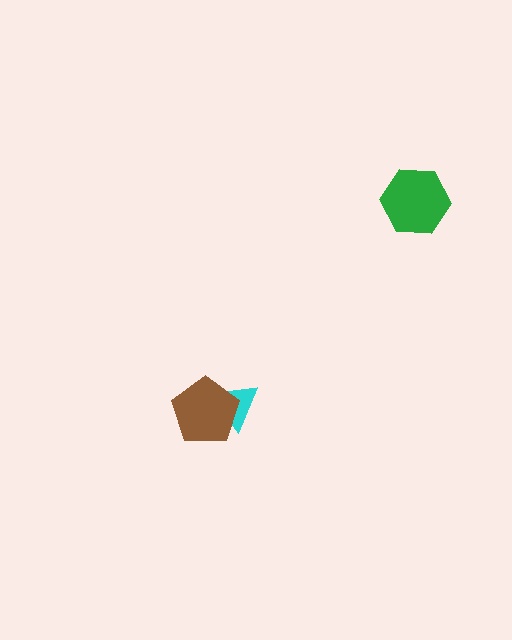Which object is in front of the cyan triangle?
The brown pentagon is in front of the cyan triangle.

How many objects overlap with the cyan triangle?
1 object overlaps with the cyan triangle.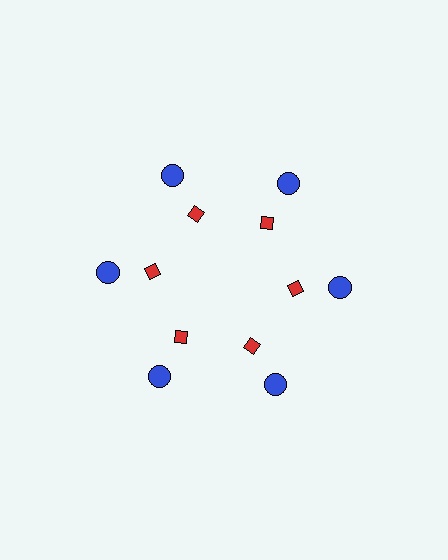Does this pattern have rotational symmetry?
Yes, this pattern has 6-fold rotational symmetry. It looks the same after rotating 60 degrees around the center.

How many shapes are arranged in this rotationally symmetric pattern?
There are 12 shapes, arranged in 6 groups of 2.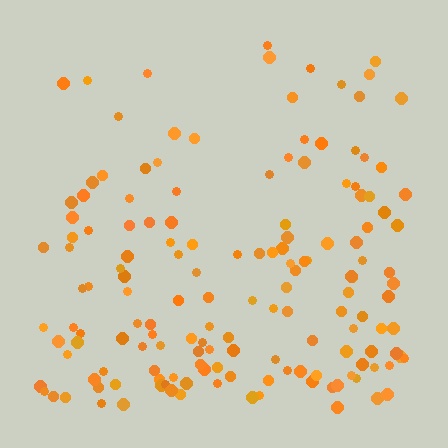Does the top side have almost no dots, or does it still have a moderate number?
Still a moderate number, just noticeably fewer than the bottom.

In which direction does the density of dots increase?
From top to bottom, with the bottom side densest.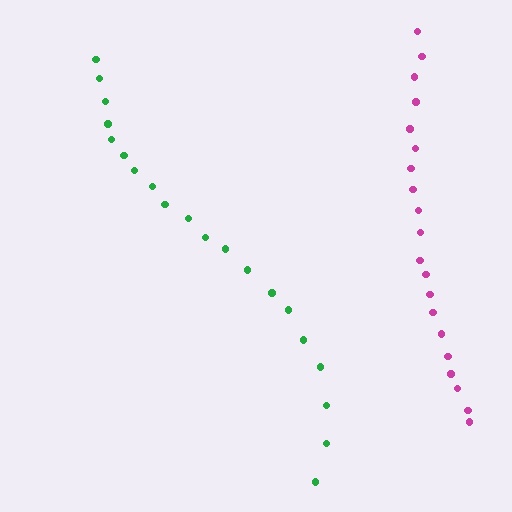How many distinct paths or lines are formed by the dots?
There are 2 distinct paths.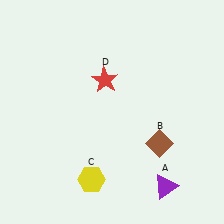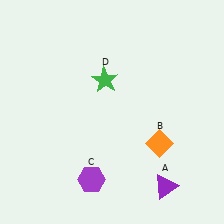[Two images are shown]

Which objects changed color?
B changed from brown to orange. C changed from yellow to purple. D changed from red to green.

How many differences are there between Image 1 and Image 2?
There are 3 differences between the two images.